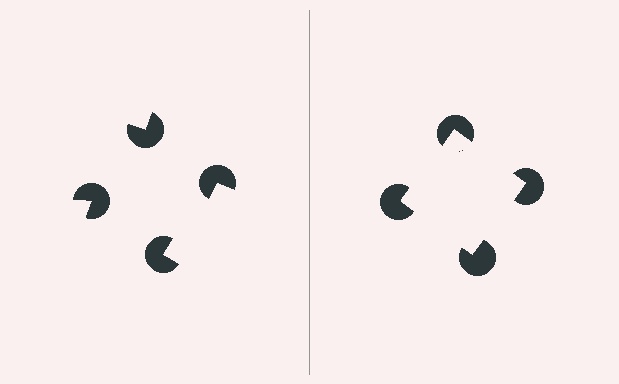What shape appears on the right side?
An illusory square.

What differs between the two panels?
The pac-man discs are positioned identically on both sides; only the wedge orientations differ. On the right they align to a square; on the left they are misaligned.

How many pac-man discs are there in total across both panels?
8 — 4 on each side.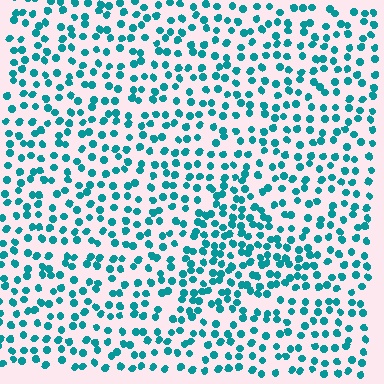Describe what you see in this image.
The image contains small teal elements arranged at two different densities. A triangle-shaped region is visible where the elements are more densely packed than the surrounding area.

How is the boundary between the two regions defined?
The boundary is defined by a change in element density (approximately 1.6x ratio). All elements are the same color, size, and shape.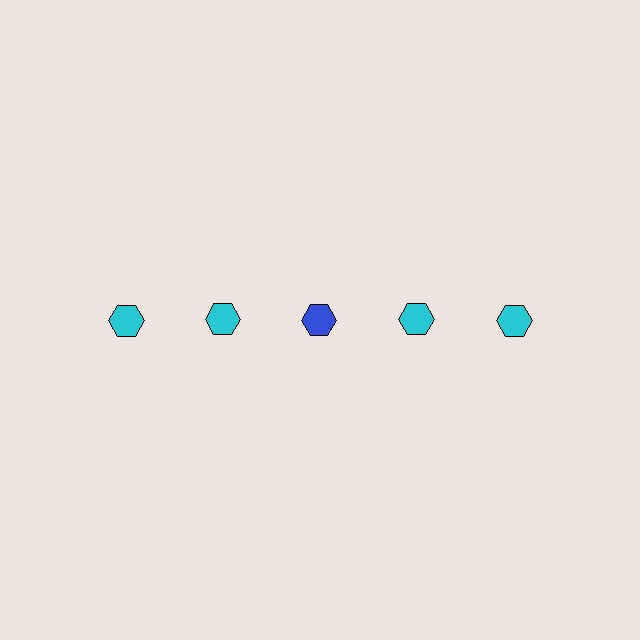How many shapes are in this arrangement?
There are 5 shapes arranged in a grid pattern.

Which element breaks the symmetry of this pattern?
The blue hexagon in the top row, center column breaks the symmetry. All other shapes are cyan hexagons.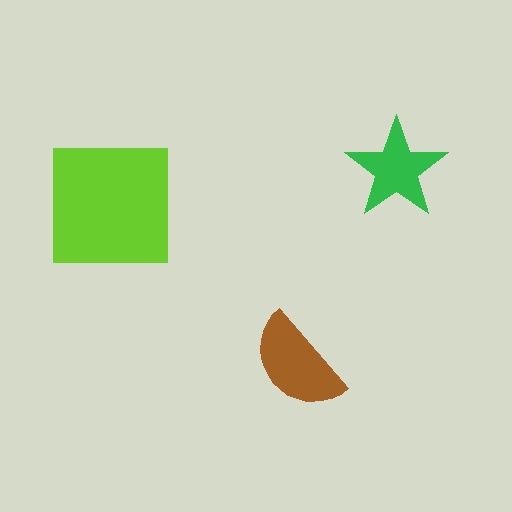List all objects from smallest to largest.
The green star, the brown semicircle, the lime square.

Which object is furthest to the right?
The green star is rightmost.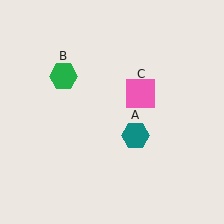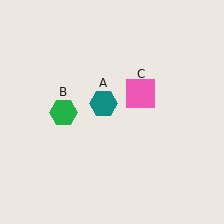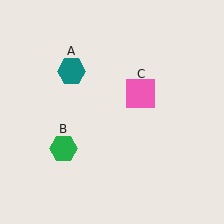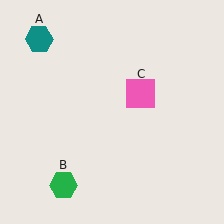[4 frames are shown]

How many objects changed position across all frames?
2 objects changed position: teal hexagon (object A), green hexagon (object B).